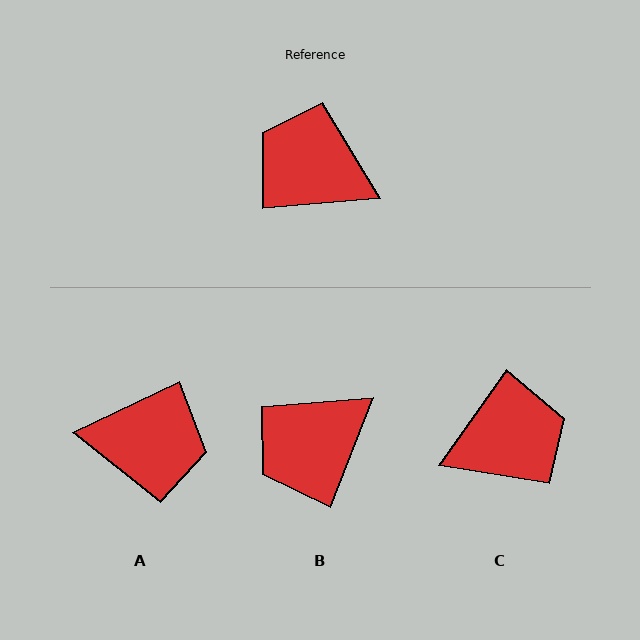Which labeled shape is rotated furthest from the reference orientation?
A, about 159 degrees away.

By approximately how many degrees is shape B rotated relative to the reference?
Approximately 64 degrees counter-clockwise.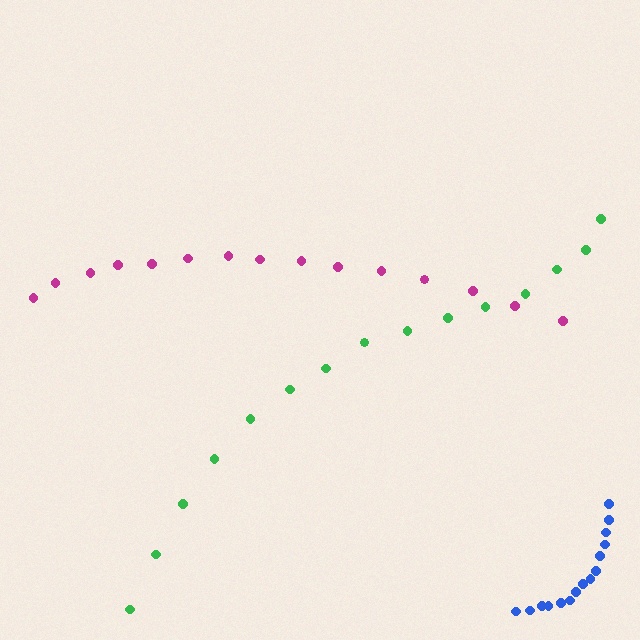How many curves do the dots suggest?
There are 3 distinct paths.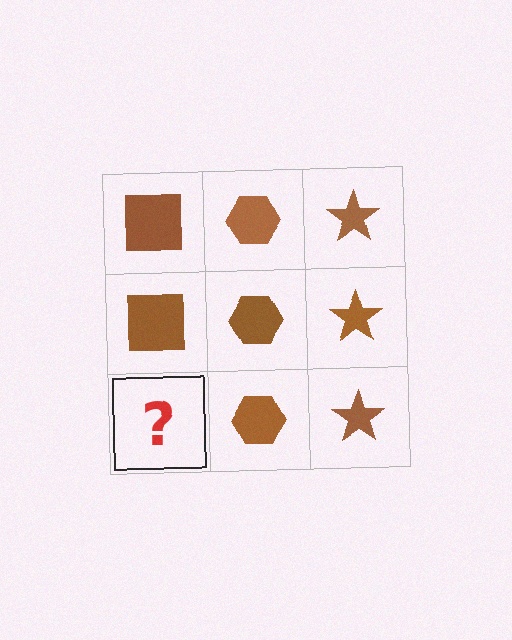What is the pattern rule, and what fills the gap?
The rule is that each column has a consistent shape. The gap should be filled with a brown square.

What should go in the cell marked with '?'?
The missing cell should contain a brown square.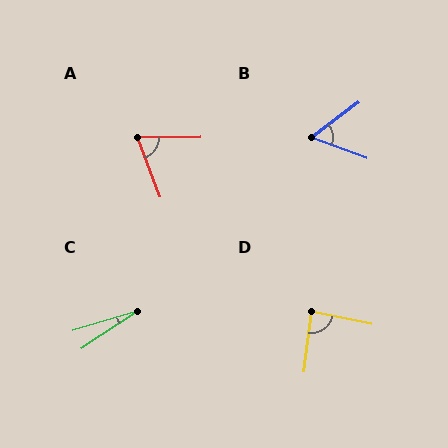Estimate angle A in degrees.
Approximately 69 degrees.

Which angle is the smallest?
C, at approximately 16 degrees.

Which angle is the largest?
D, at approximately 86 degrees.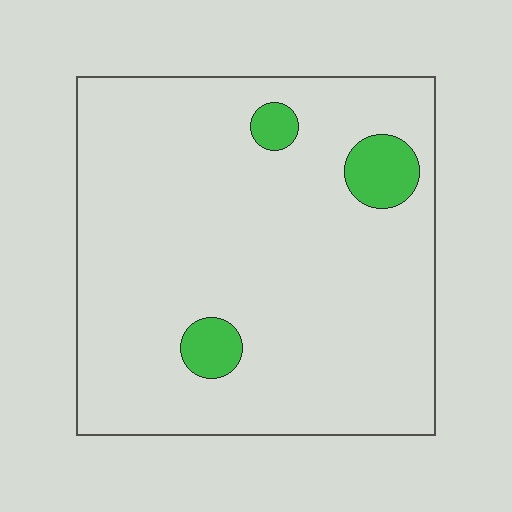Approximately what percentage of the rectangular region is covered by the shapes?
Approximately 5%.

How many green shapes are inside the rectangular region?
3.